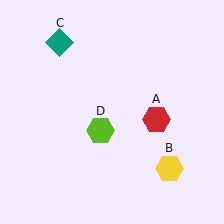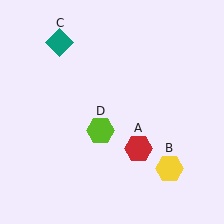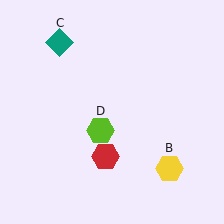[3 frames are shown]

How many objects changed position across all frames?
1 object changed position: red hexagon (object A).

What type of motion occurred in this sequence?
The red hexagon (object A) rotated clockwise around the center of the scene.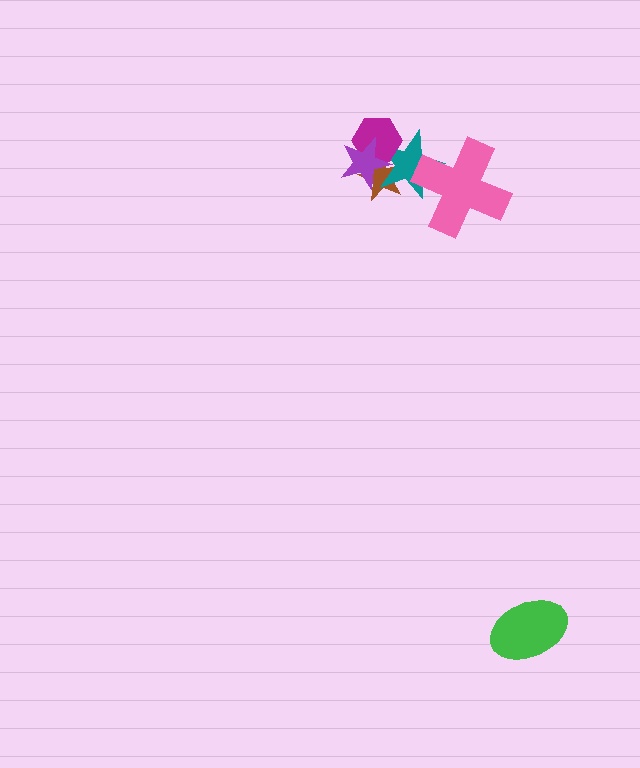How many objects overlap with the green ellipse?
0 objects overlap with the green ellipse.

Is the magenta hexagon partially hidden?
Yes, it is partially covered by another shape.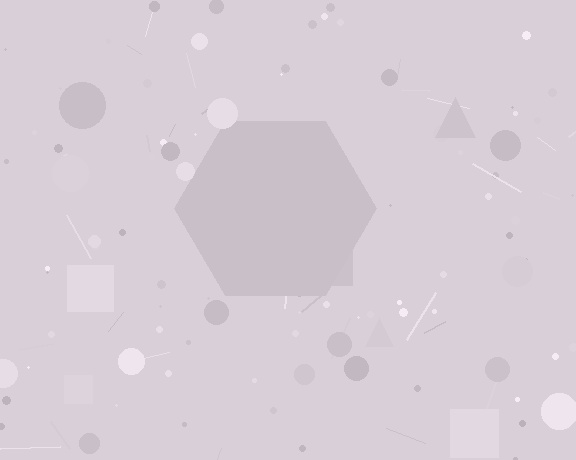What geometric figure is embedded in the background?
A hexagon is embedded in the background.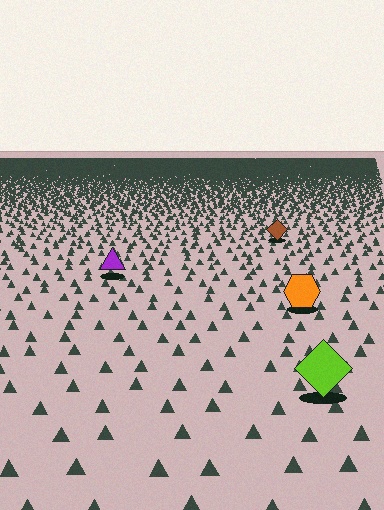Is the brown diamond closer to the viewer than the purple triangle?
No. The purple triangle is closer — you can tell from the texture gradient: the ground texture is coarser near it.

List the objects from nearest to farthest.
From nearest to farthest: the lime diamond, the orange hexagon, the purple triangle, the brown diamond.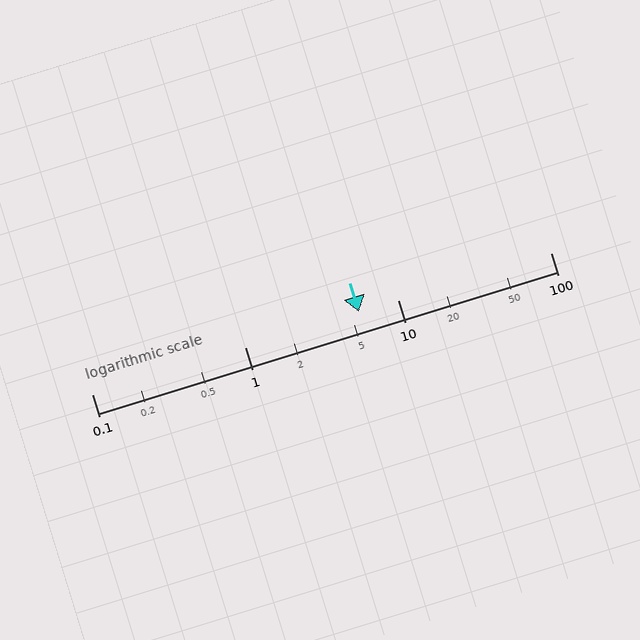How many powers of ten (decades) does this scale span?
The scale spans 3 decades, from 0.1 to 100.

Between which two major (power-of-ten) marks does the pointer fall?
The pointer is between 1 and 10.